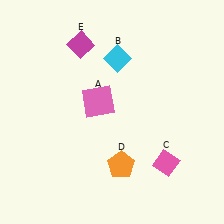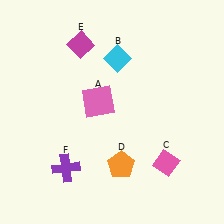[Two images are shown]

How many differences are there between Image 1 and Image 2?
There is 1 difference between the two images.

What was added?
A purple cross (F) was added in Image 2.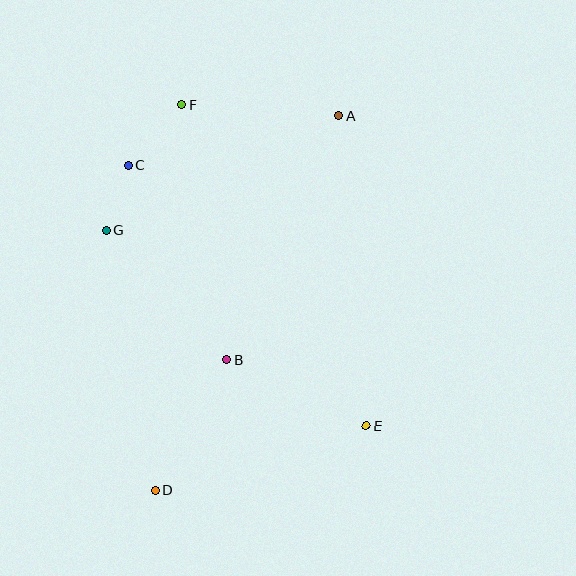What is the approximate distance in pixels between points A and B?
The distance between A and B is approximately 268 pixels.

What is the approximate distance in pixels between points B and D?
The distance between B and D is approximately 148 pixels.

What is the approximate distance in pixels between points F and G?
The distance between F and G is approximately 146 pixels.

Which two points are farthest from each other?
Points A and D are farthest from each other.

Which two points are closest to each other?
Points C and G are closest to each other.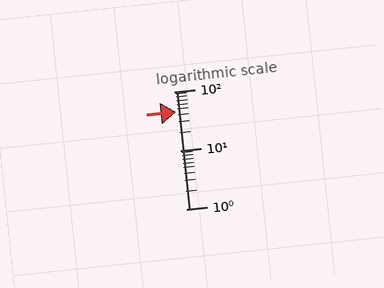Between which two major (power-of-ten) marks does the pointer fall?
The pointer is between 10 and 100.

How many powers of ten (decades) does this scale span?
The scale spans 2 decades, from 1 to 100.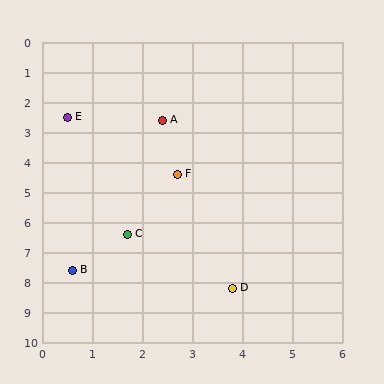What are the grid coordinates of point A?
Point A is at approximately (2.4, 2.6).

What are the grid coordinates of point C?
Point C is at approximately (1.7, 6.4).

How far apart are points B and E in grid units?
Points B and E are about 5.1 grid units apart.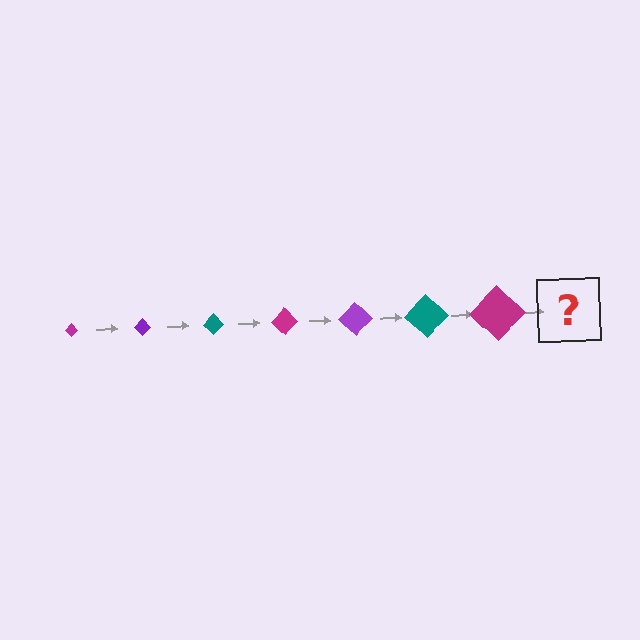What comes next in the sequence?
The next element should be a purple diamond, larger than the previous one.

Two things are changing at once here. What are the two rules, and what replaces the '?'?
The two rules are that the diamond grows larger each step and the color cycles through magenta, purple, and teal. The '?' should be a purple diamond, larger than the previous one.